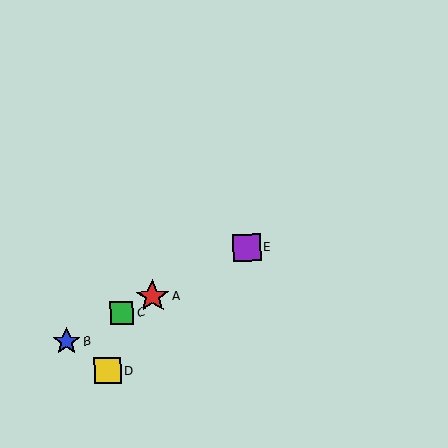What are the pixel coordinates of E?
Object E is at (247, 247).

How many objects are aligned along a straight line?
4 objects (A, B, C, E) are aligned along a straight line.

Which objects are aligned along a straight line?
Objects A, B, C, E are aligned along a straight line.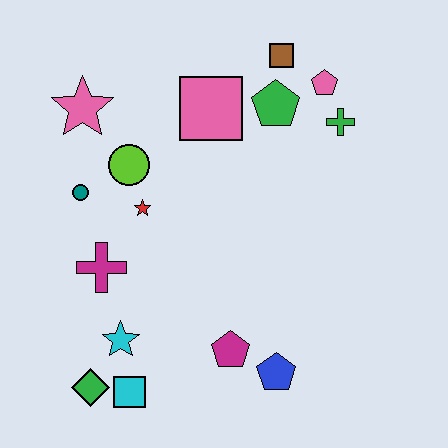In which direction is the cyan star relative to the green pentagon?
The cyan star is below the green pentagon.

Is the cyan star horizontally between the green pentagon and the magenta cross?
Yes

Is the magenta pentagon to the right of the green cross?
No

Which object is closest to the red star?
The lime circle is closest to the red star.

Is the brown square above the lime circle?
Yes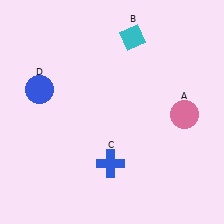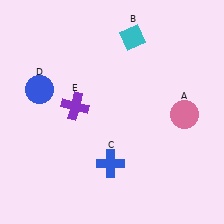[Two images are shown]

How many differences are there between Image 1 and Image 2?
There is 1 difference between the two images.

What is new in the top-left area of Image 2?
A purple cross (E) was added in the top-left area of Image 2.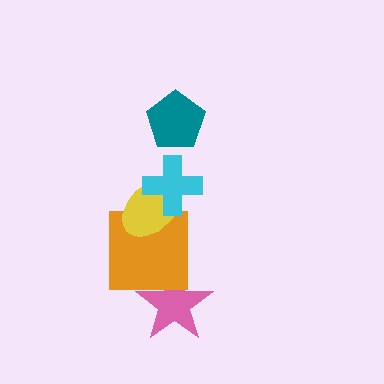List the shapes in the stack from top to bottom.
From top to bottom: the teal pentagon, the cyan cross, the yellow ellipse, the orange square, the pink star.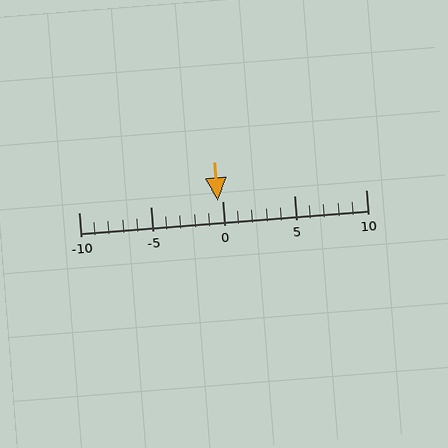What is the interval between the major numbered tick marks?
The major tick marks are spaced 5 units apart.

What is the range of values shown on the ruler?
The ruler shows values from -10 to 10.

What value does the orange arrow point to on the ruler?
The orange arrow points to approximately 0.